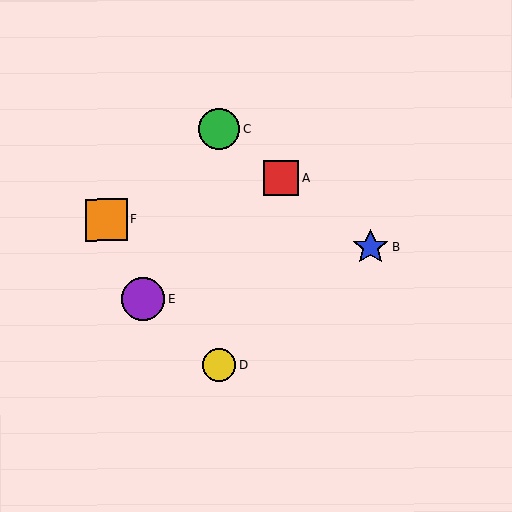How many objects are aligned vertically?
2 objects (C, D) are aligned vertically.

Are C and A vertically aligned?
No, C is at x≈219 and A is at x≈281.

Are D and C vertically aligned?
Yes, both are at x≈219.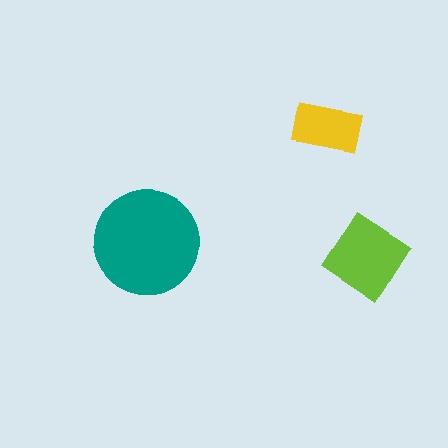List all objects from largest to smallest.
The teal circle, the lime diamond, the yellow rectangle.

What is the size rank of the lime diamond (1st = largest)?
2nd.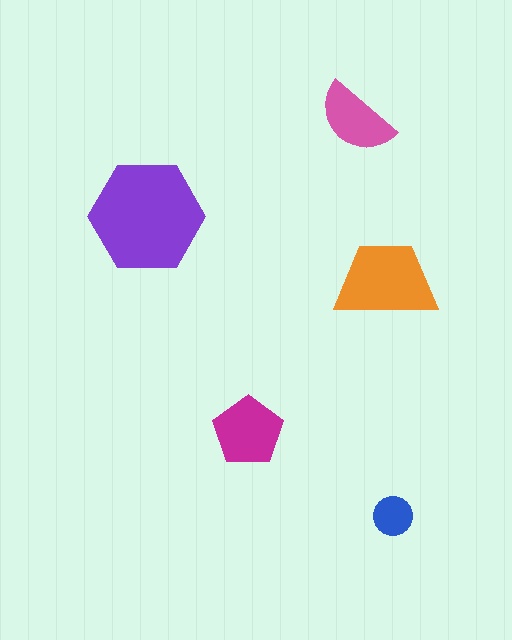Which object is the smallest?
The blue circle.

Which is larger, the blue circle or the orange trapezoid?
The orange trapezoid.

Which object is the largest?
The purple hexagon.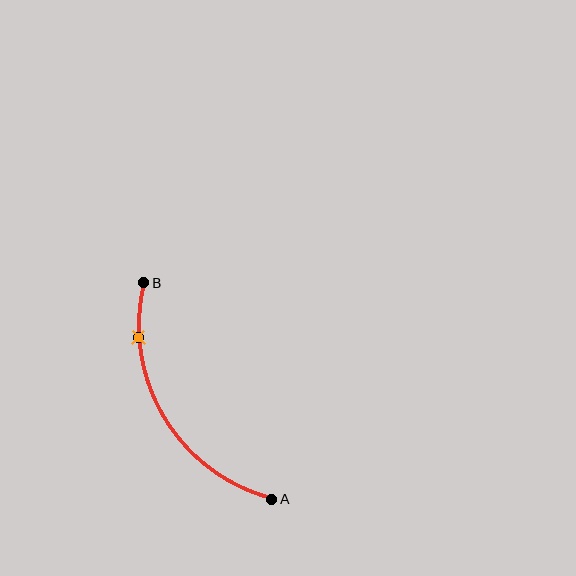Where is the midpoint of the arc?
The arc midpoint is the point on the curve farthest from the straight line joining A and B. It sits to the left of that line.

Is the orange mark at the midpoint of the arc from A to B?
No. The orange mark lies on the arc but is closer to endpoint B. The arc midpoint would be at the point on the curve equidistant along the arc from both A and B.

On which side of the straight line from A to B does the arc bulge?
The arc bulges to the left of the straight line connecting A and B.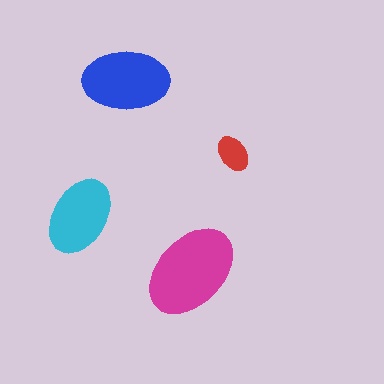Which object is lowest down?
The magenta ellipse is bottommost.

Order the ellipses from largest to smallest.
the magenta one, the blue one, the cyan one, the red one.